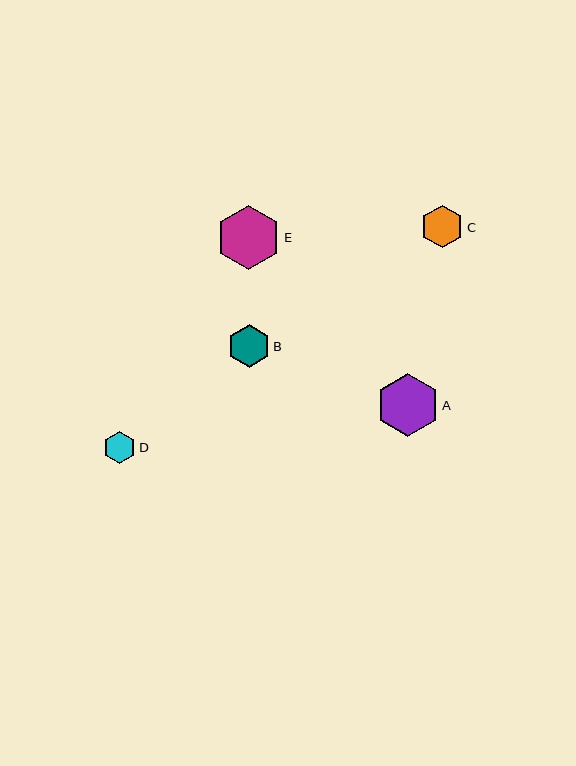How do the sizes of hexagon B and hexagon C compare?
Hexagon B and hexagon C are approximately the same size.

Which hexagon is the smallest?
Hexagon D is the smallest with a size of approximately 32 pixels.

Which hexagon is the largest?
Hexagon E is the largest with a size of approximately 65 pixels.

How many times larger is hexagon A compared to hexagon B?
Hexagon A is approximately 1.5 times the size of hexagon B.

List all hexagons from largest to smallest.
From largest to smallest: E, A, B, C, D.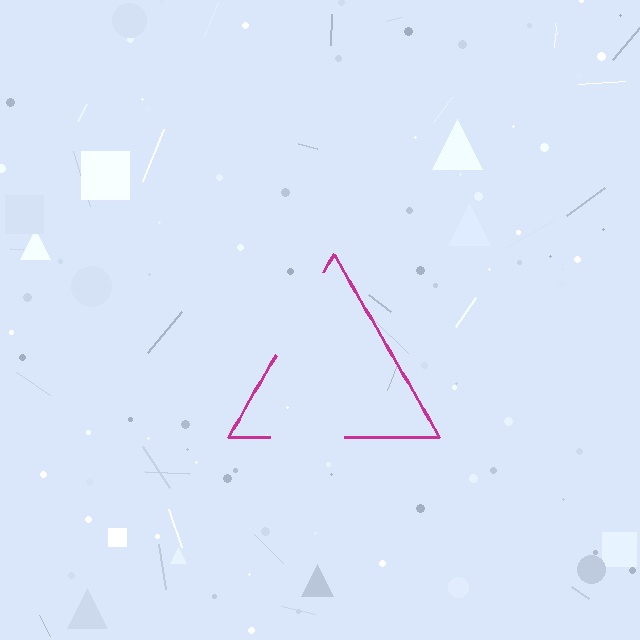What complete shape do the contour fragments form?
The contour fragments form a triangle.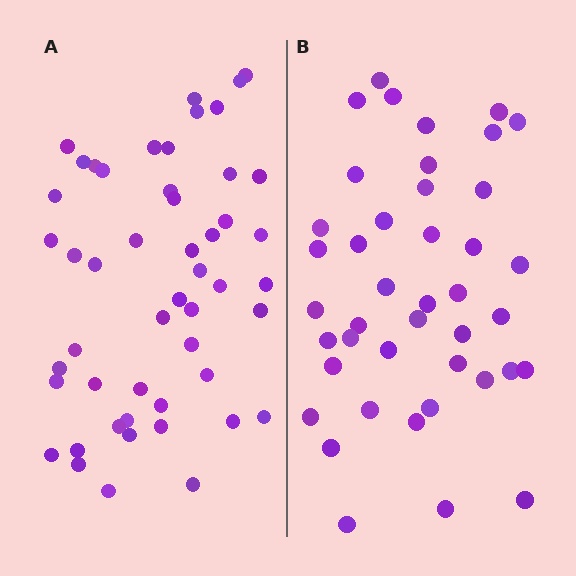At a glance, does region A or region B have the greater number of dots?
Region A (the left region) has more dots.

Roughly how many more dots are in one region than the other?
Region A has roughly 8 or so more dots than region B.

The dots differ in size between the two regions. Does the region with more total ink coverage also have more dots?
No. Region B has more total ink coverage because its dots are larger, but region A actually contains more individual dots. Total area can be misleading — the number of items is what matters here.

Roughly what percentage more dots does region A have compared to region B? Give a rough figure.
About 20% more.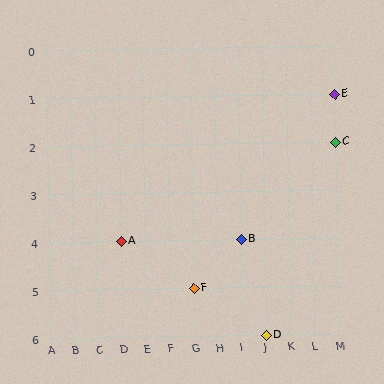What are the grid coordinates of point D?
Point D is at grid coordinates (J, 6).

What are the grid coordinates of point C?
Point C is at grid coordinates (M, 2).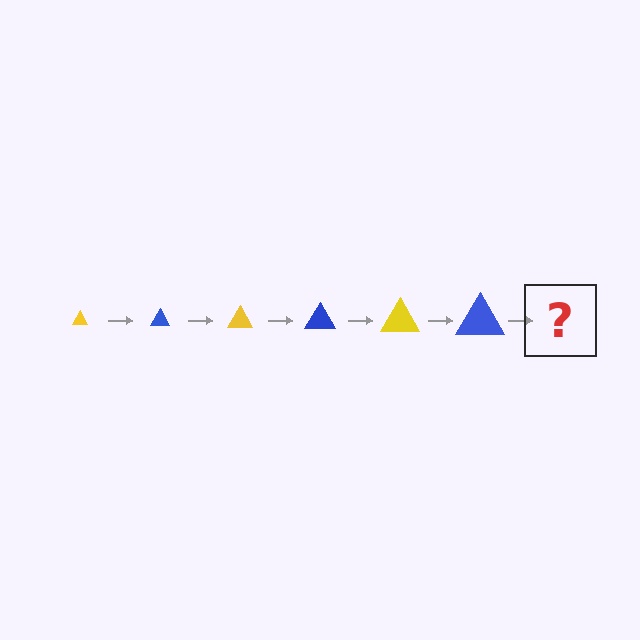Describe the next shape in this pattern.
It should be a yellow triangle, larger than the previous one.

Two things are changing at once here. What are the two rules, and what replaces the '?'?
The two rules are that the triangle grows larger each step and the color cycles through yellow and blue. The '?' should be a yellow triangle, larger than the previous one.